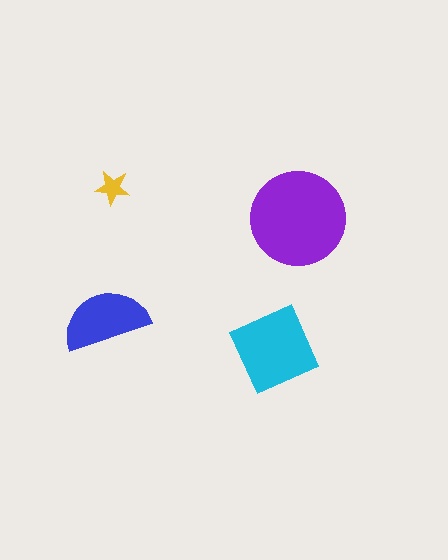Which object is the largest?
The purple circle.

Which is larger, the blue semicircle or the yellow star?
The blue semicircle.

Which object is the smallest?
The yellow star.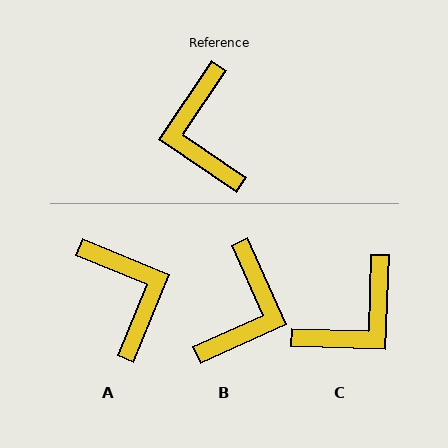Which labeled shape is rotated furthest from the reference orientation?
A, about 168 degrees away.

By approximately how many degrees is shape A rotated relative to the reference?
Approximately 168 degrees clockwise.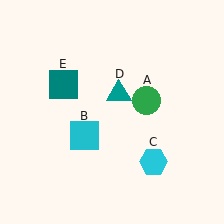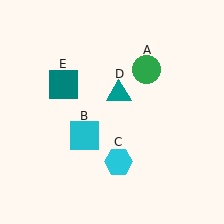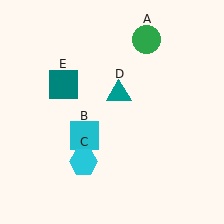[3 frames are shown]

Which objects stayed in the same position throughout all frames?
Cyan square (object B) and teal triangle (object D) and teal square (object E) remained stationary.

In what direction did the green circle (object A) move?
The green circle (object A) moved up.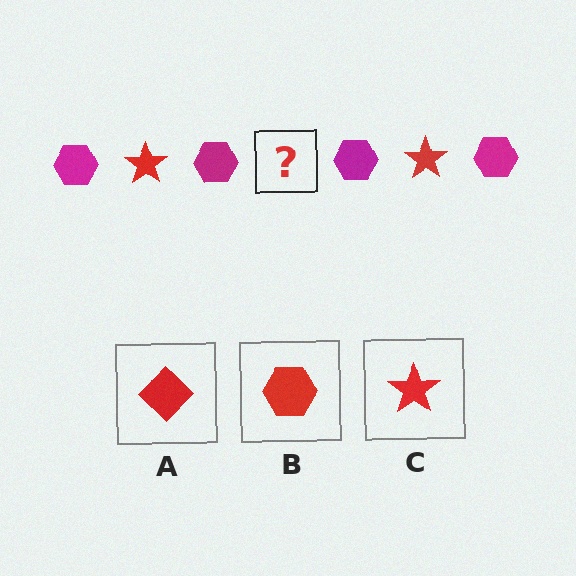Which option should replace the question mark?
Option C.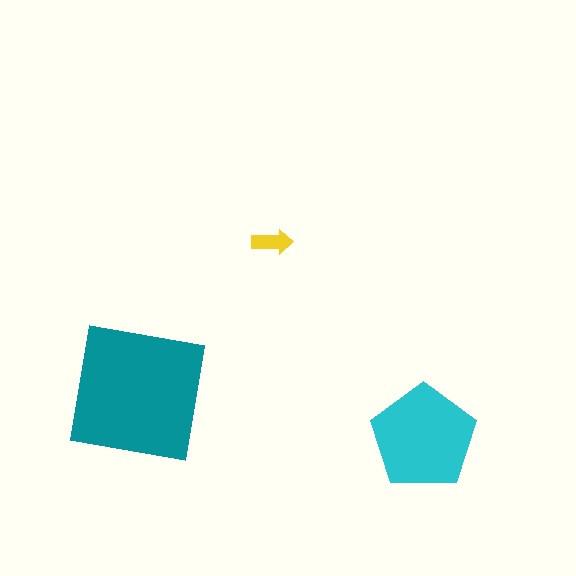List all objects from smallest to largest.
The yellow arrow, the cyan pentagon, the teal square.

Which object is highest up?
The yellow arrow is topmost.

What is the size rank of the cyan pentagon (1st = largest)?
2nd.